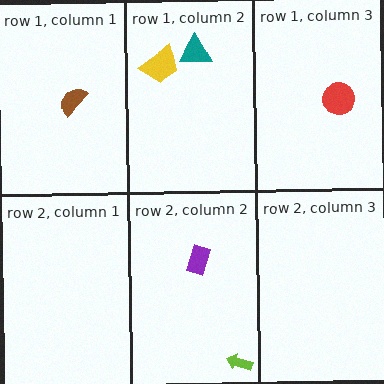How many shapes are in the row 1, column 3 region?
1.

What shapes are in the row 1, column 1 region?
The brown semicircle.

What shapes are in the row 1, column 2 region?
The yellow trapezoid, the teal triangle.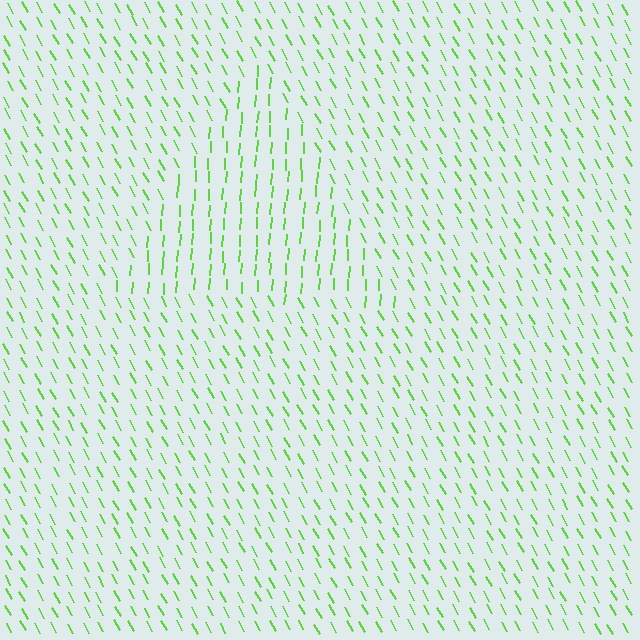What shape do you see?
I see a triangle.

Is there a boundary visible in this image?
Yes, there is a texture boundary formed by a change in line orientation.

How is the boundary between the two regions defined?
The boundary is defined purely by a change in line orientation (approximately 33 degrees difference). All lines are the same color and thickness.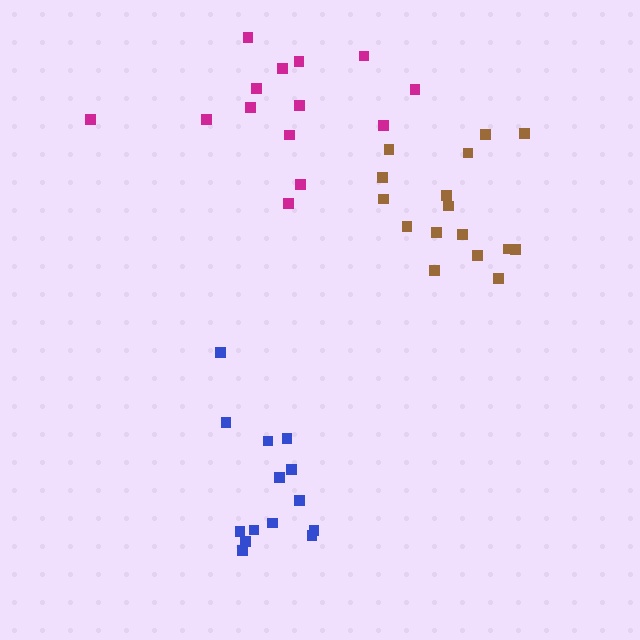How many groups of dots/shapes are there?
There are 3 groups.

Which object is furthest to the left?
The magenta cluster is leftmost.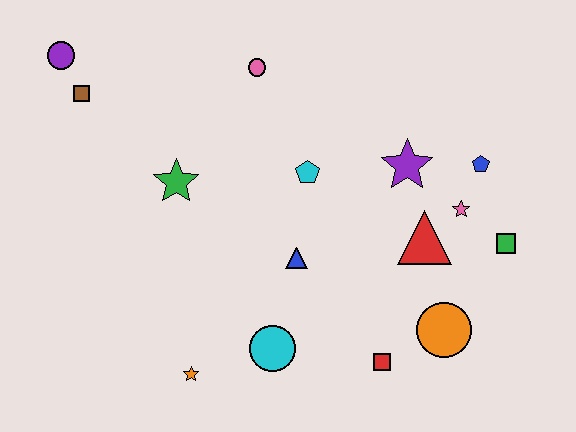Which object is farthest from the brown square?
The green square is farthest from the brown square.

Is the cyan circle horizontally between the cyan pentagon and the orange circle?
No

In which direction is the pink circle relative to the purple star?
The pink circle is to the left of the purple star.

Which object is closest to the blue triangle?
The cyan pentagon is closest to the blue triangle.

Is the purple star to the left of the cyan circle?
No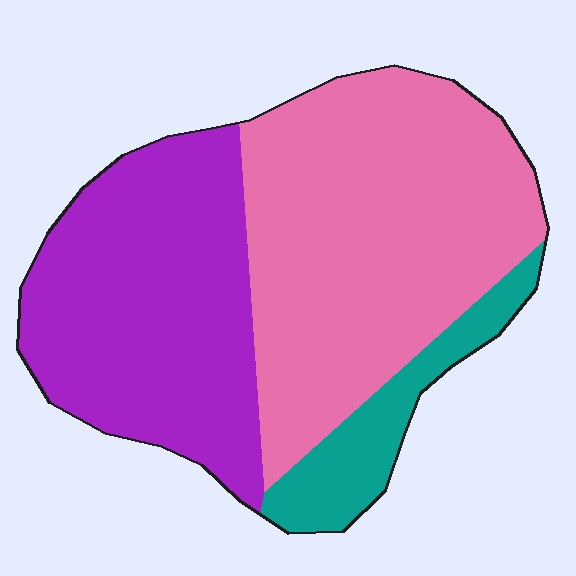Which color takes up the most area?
Pink, at roughly 50%.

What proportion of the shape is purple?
Purple covers roughly 40% of the shape.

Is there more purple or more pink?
Pink.